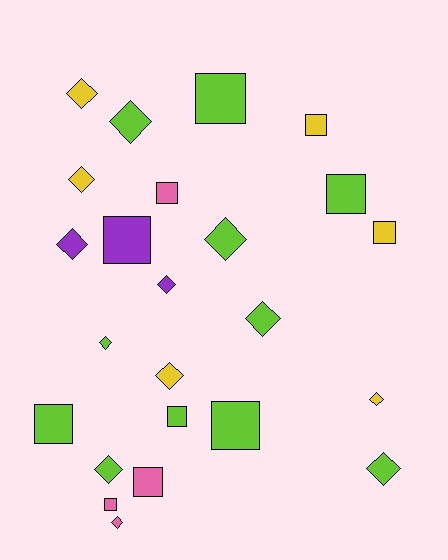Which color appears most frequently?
Lime, with 11 objects.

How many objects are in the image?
There are 24 objects.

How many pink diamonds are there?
There is 1 pink diamond.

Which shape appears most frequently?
Diamond, with 13 objects.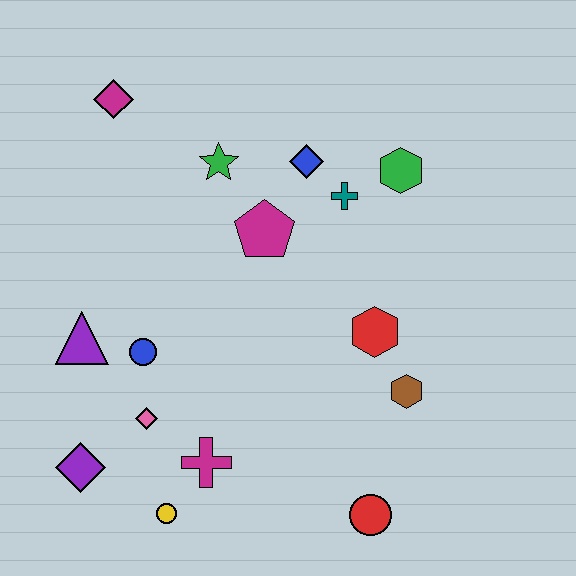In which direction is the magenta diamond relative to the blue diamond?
The magenta diamond is to the left of the blue diamond.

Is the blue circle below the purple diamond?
No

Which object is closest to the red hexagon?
The brown hexagon is closest to the red hexagon.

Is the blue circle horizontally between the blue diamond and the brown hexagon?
No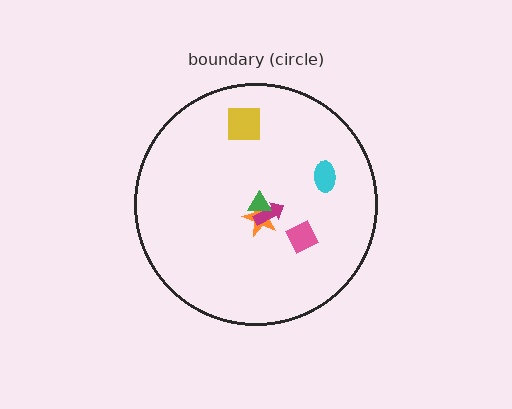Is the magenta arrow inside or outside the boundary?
Inside.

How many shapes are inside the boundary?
6 inside, 0 outside.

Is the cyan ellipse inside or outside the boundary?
Inside.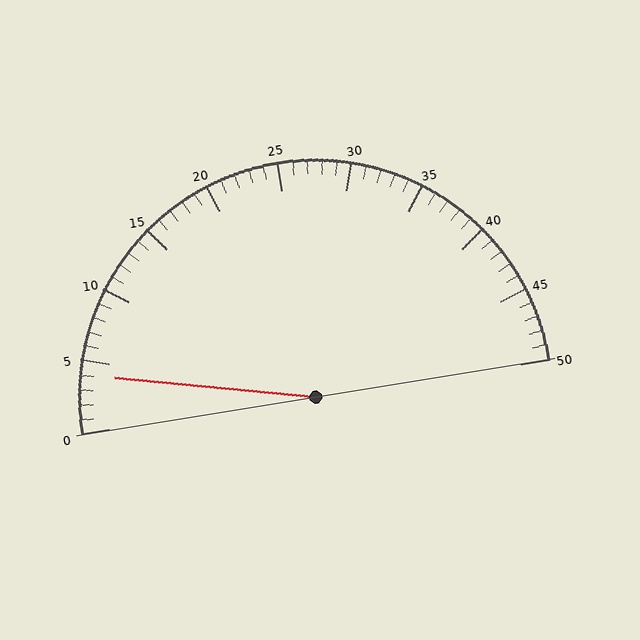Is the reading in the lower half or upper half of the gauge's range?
The reading is in the lower half of the range (0 to 50).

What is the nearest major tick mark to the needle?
The nearest major tick mark is 5.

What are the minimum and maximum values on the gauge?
The gauge ranges from 0 to 50.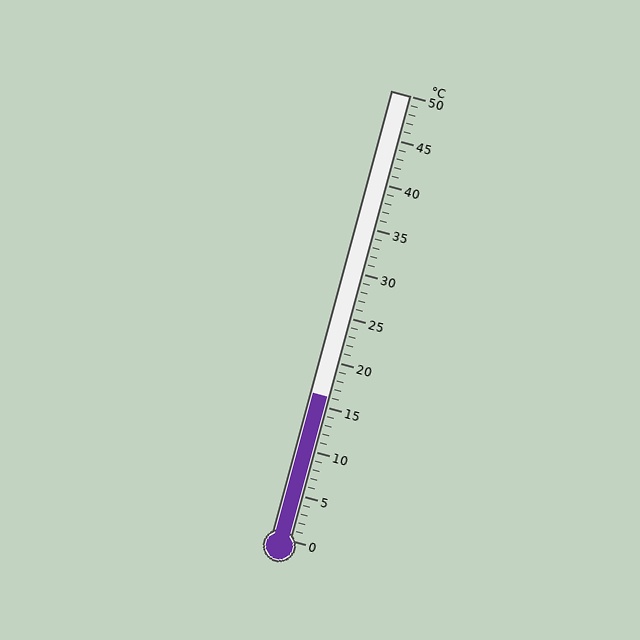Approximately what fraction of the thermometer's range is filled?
The thermometer is filled to approximately 30% of its range.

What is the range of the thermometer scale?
The thermometer scale ranges from 0°C to 50°C.